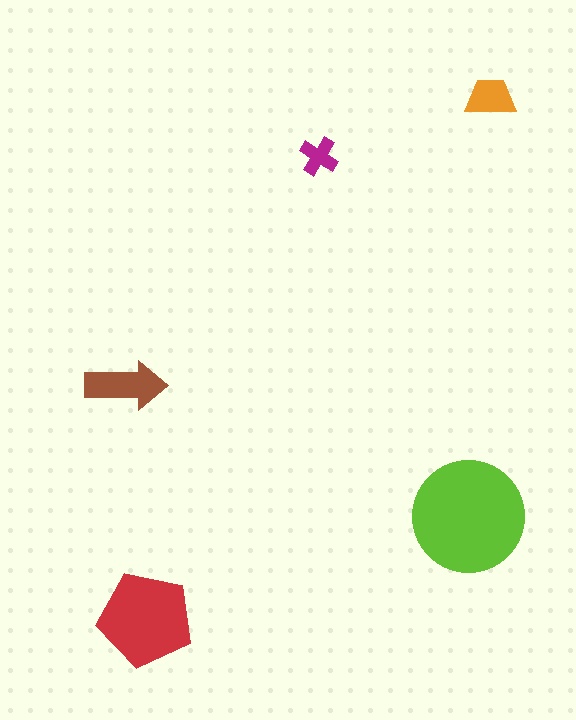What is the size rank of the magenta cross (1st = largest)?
5th.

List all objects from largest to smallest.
The lime circle, the red pentagon, the brown arrow, the orange trapezoid, the magenta cross.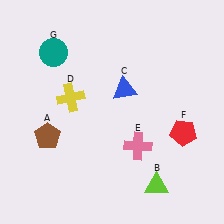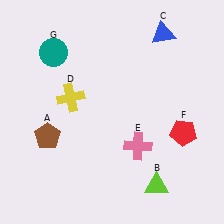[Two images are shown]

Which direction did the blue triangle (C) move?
The blue triangle (C) moved up.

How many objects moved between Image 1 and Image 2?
1 object moved between the two images.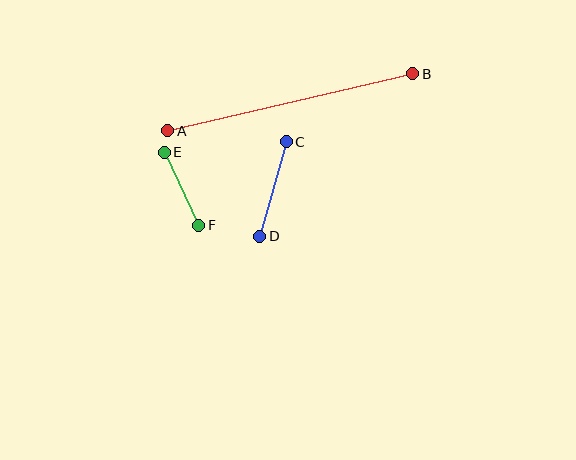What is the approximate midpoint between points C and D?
The midpoint is at approximately (273, 189) pixels.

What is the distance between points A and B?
The distance is approximately 252 pixels.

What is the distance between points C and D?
The distance is approximately 98 pixels.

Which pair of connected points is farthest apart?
Points A and B are farthest apart.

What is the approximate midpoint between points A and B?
The midpoint is at approximately (290, 102) pixels.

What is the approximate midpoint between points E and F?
The midpoint is at approximately (181, 189) pixels.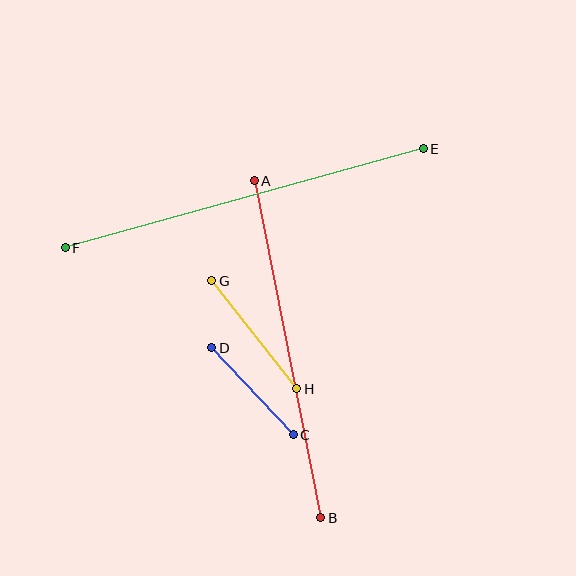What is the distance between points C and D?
The distance is approximately 119 pixels.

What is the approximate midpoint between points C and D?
The midpoint is at approximately (252, 391) pixels.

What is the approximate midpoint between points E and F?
The midpoint is at approximately (244, 198) pixels.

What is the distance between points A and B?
The distance is approximately 344 pixels.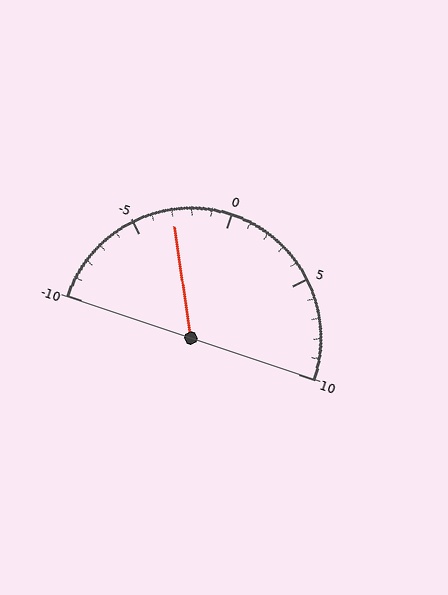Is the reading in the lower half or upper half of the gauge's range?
The reading is in the lower half of the range (-10 to 10).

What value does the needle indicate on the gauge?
The needle indicates approximately -3.